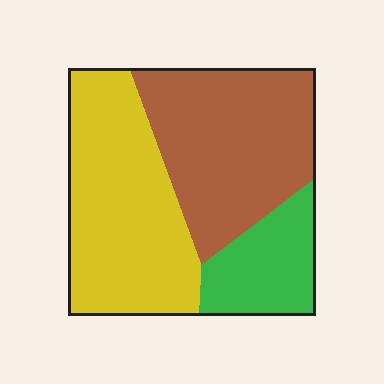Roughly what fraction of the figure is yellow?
Yellow covers 42% of the figure.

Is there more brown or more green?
Brown.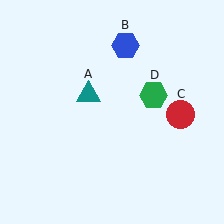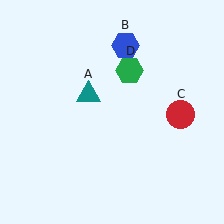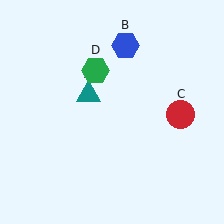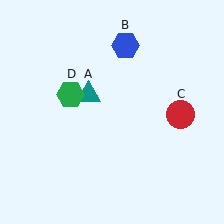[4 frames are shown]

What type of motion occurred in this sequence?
The green hexagon (object D) rotated counterclockwise around the center of the scene.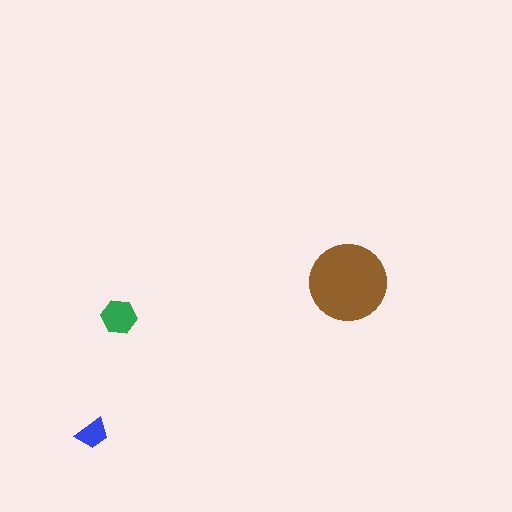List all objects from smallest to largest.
The blue trapezoid, the green hexagon, the brown circle.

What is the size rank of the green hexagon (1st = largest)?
2nd.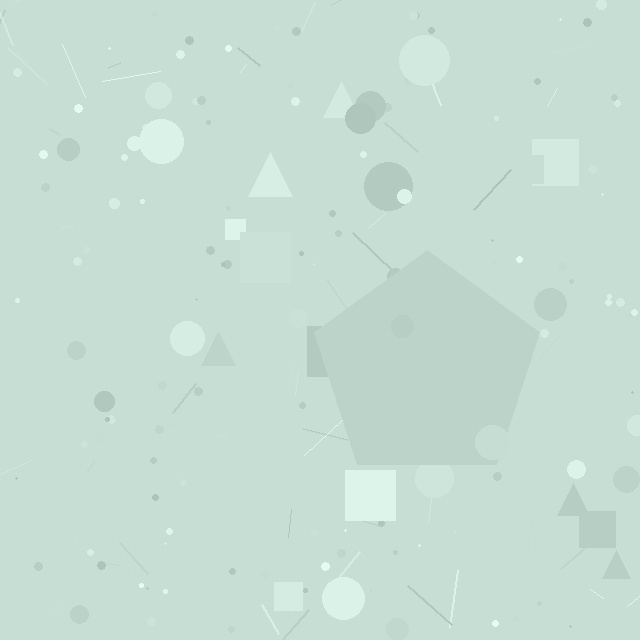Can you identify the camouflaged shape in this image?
The camouflaged shape is a pentagon.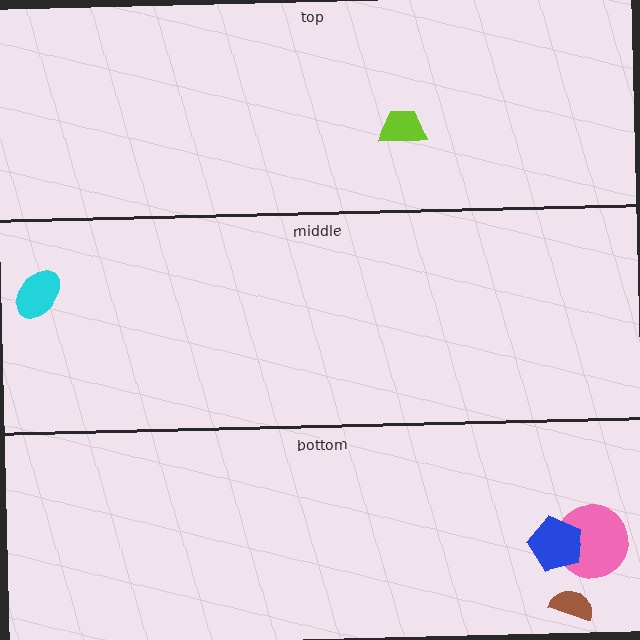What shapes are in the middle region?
The cyan ellipse.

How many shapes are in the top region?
1.